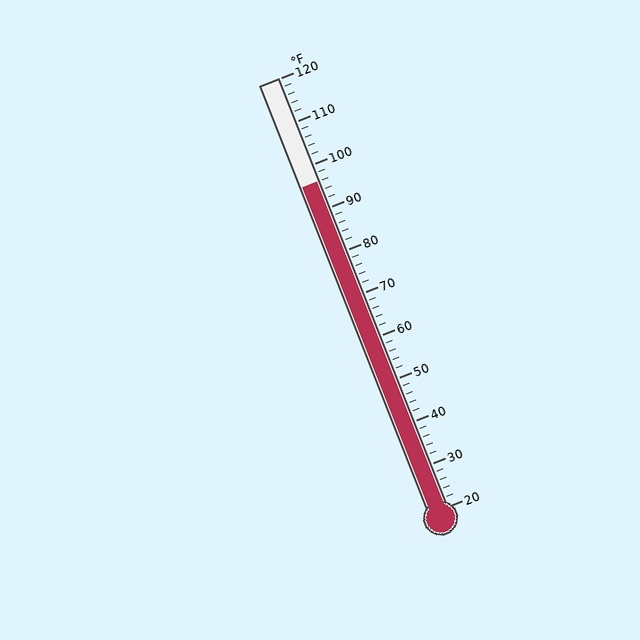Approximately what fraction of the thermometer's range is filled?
The thermometer is filled to approximately 75% of its range.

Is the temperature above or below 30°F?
The temperature is above 30°F.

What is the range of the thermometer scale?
The thermometer scale ranges from 20°F to 120°F.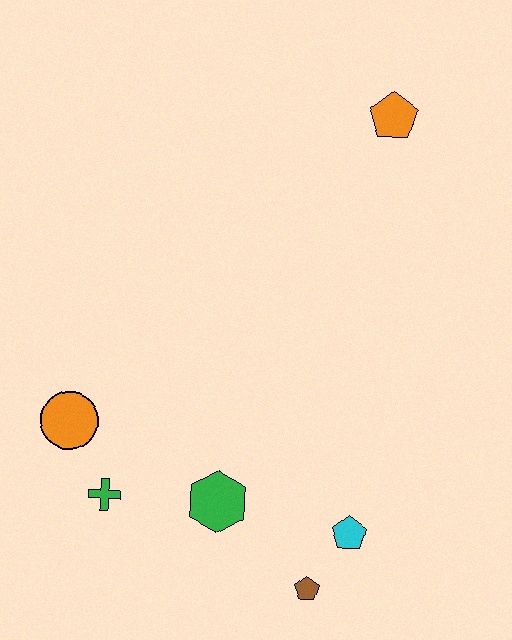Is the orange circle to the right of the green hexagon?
No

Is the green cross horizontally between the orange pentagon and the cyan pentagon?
No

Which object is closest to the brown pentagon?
The cyan pentagon is closest to the brown pentagon.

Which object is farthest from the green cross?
The orange pentagon is farthest from the green cross.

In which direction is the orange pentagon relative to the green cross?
The orange pentagon is above the green cross.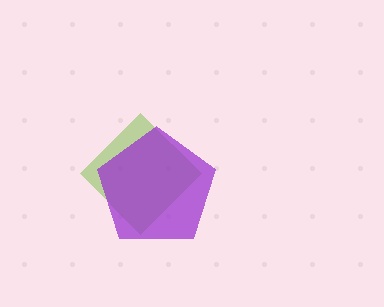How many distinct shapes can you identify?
There are 2 distinct shapes: a lime diamond, a purple pentagon.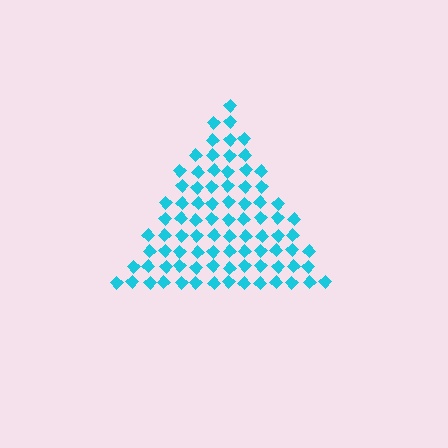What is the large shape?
The large shape is a triangle.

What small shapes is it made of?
It is made of small diamonds.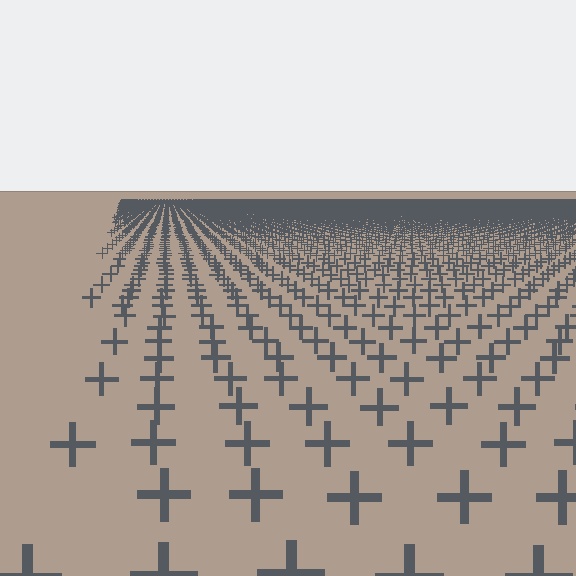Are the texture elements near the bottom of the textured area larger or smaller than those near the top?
Larger. Near the bottom, elements are closer to the viewer and appear at a bigger on-screen size.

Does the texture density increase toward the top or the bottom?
Density increases toward the top.